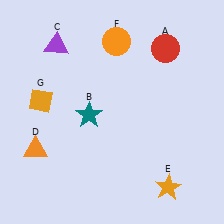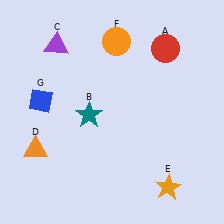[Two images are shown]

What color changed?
The diamond (G) changed from orange in Image 1 to blue in Image 2.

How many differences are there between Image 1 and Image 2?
There is 1 difference between the two images.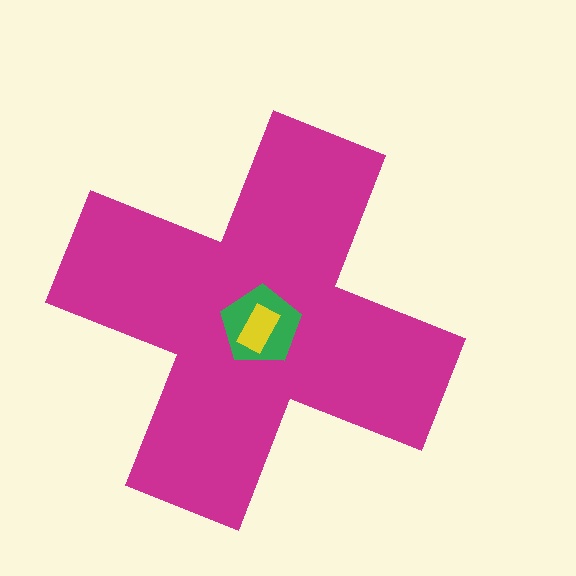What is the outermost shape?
The magenta cross.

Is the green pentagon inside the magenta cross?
Yes.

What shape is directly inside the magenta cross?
The green pentagon.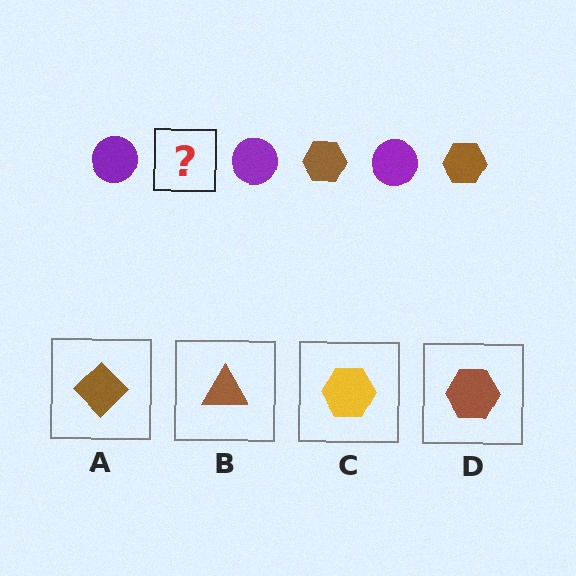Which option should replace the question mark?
Option D.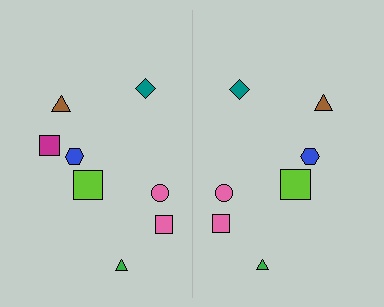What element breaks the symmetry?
A magenta square is missing from the right side.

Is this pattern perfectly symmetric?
No, the pattern is not perfectly symmetric. A magenta square is missing from the right side.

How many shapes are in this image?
There are 15 shapes in this image.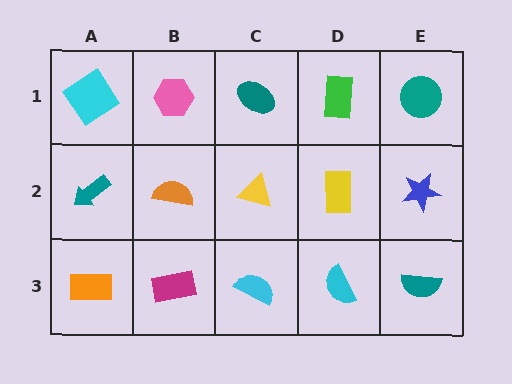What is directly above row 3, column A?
A teal arrow.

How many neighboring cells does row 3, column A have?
2.